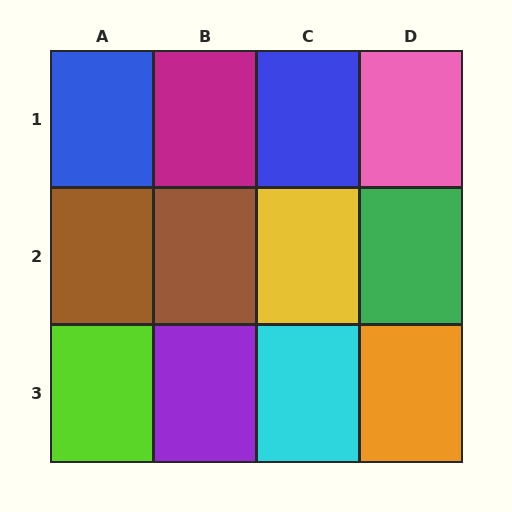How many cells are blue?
2 cells are blue.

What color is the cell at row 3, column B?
Purple.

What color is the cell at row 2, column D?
Green.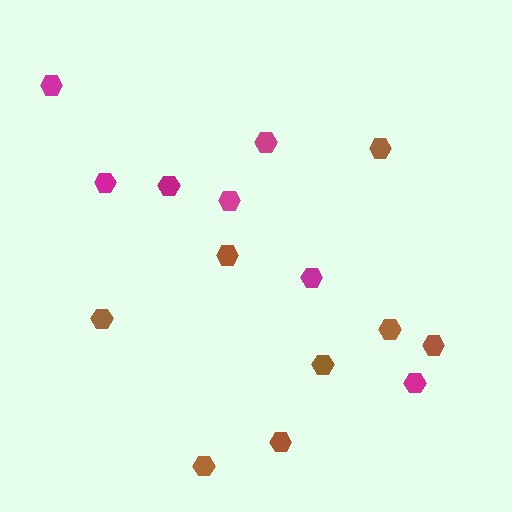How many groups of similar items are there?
There are 2 groups: one group of brown hexagons (8) and one group of magenta hexagons (7).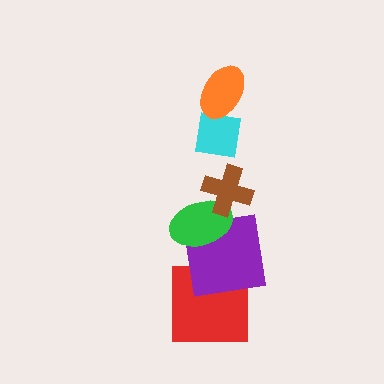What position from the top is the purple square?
The purple square is 5th from the top.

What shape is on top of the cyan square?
The orange ellipse is on top of the cyan square.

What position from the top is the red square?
The red square is 6th from the top.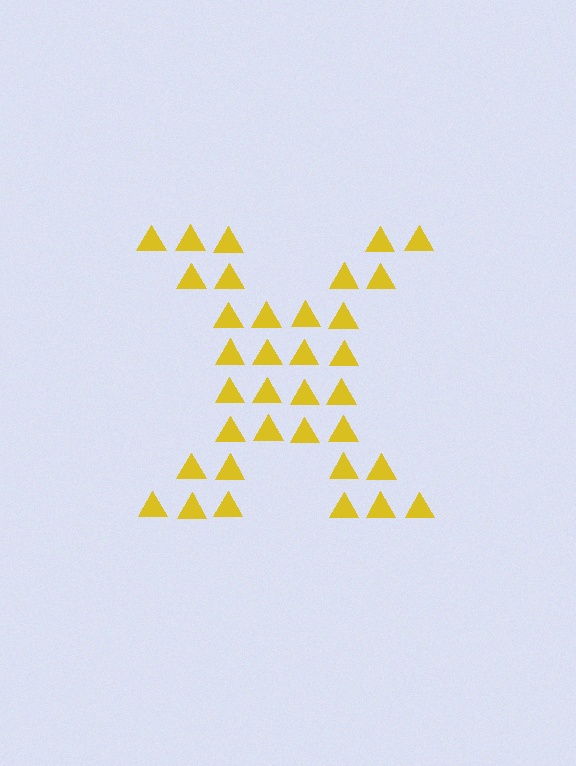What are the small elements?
The small elements are triangles.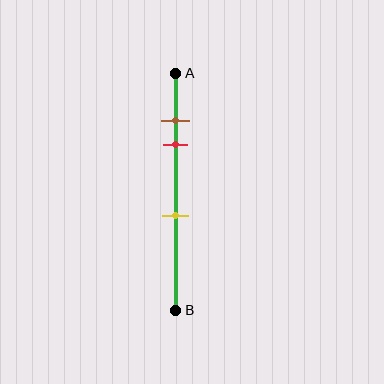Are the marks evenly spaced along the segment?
No, the marks are not evenly spaced.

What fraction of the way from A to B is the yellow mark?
The yellow mark is approximately 60% (0.6) of the way from A to B.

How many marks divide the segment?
There are 3 marks dividing the segment.